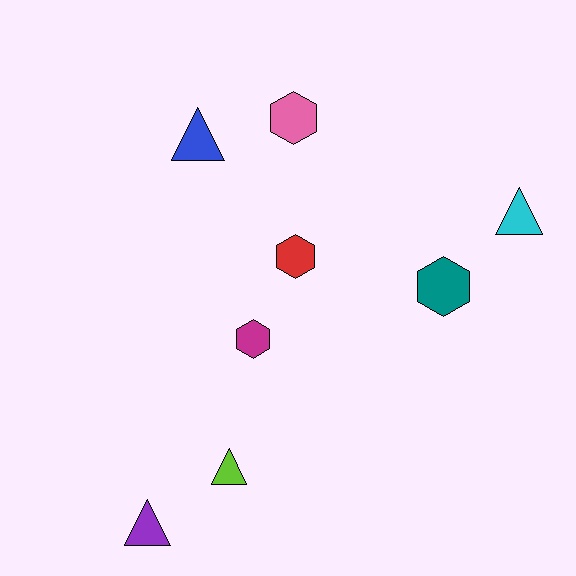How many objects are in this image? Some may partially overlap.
There are 8 objects.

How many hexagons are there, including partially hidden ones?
There are 4 hexagons.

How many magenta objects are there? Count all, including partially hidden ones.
There is 1 magenta object.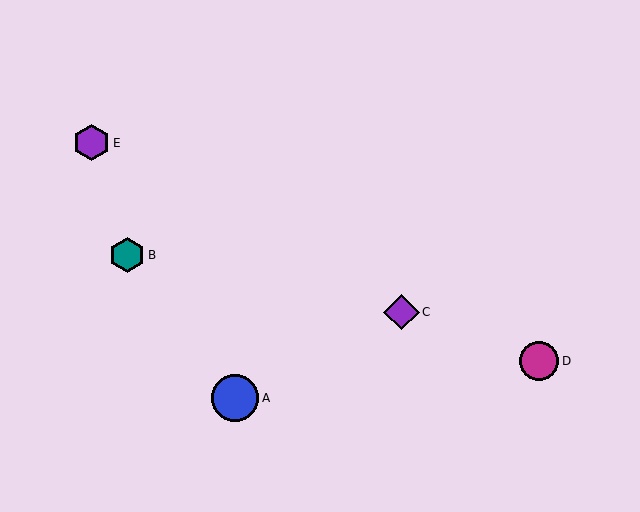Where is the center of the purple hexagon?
The center of the purple hexagon is at (91, 143).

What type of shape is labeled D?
Shape D is a magenta circle.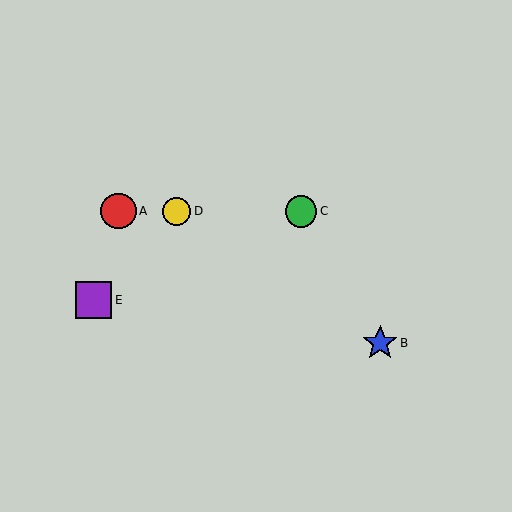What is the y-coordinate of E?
Object E is at y≈300.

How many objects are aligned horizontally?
3 objects (A, C, D) are aligned horizontally.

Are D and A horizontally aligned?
Yes, both are at y≈211.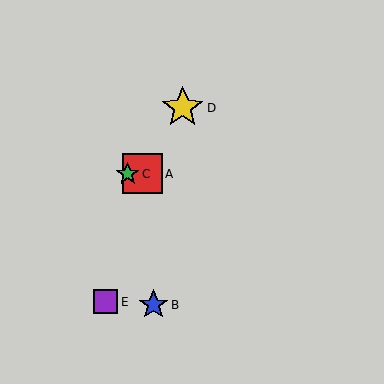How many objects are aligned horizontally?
2 objects (A, C) are aligned horizontally.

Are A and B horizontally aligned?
No, A is at y≈174 and B is at y≈305.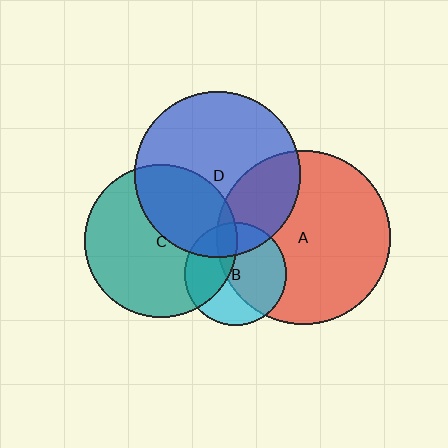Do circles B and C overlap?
Yes.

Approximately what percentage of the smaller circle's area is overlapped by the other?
Approximately 35%.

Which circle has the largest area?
Circle A (red).